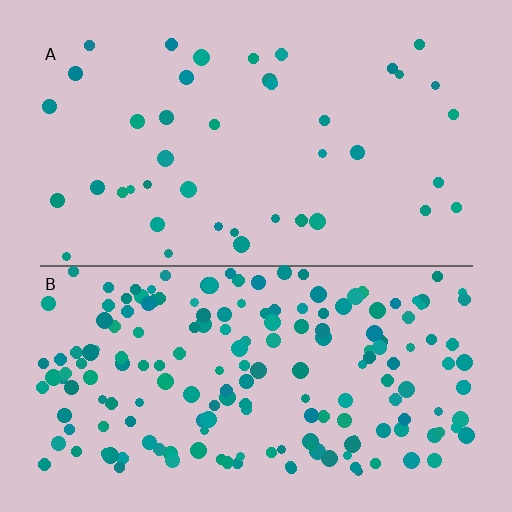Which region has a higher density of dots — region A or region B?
B (the bottom).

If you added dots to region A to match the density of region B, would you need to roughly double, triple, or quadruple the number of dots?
Approximately quadruple.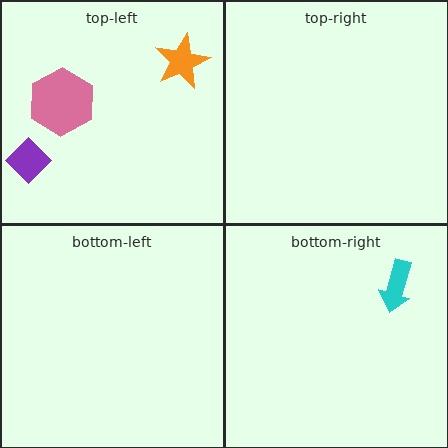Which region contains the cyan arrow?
The bottom-right region.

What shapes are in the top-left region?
The pink hexagon, the purple diamond, the orange star.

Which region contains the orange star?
The top-left region.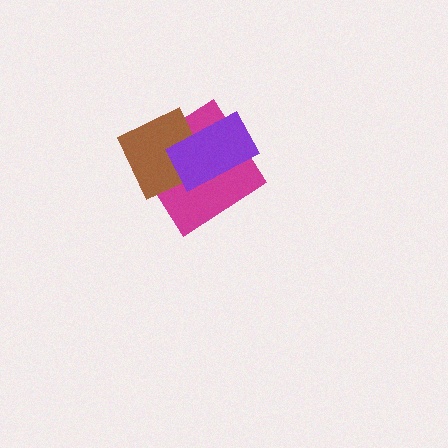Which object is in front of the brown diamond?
The purple rectangle is in front of the brown diamond.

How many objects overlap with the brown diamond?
2 objects overlap with the brown diamond.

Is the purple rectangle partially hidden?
No, no other shape covers it.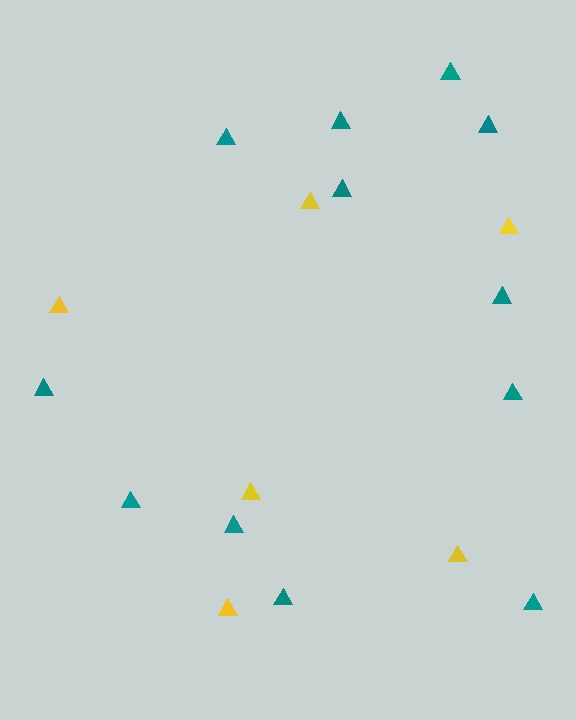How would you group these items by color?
There are 2 groups: one group of yellow triangles (6) and one group of teal triangles (12).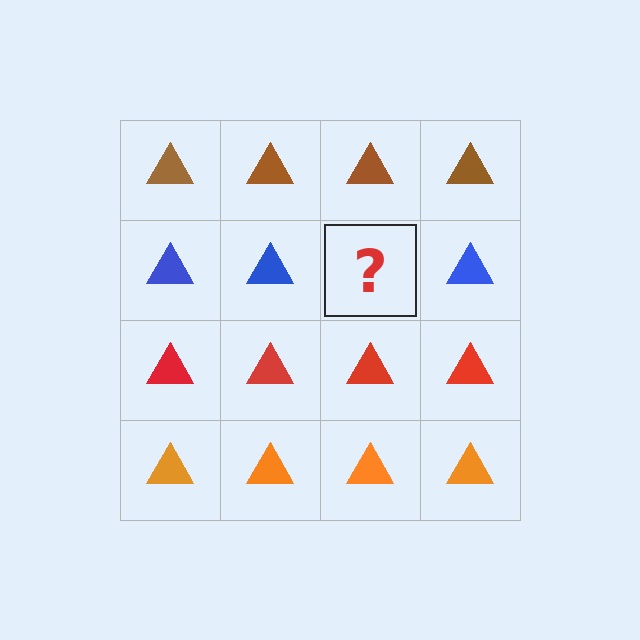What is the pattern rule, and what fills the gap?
The rule is that each row has a consistent color. The gap should be filled with a blue triangle.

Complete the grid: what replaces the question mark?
The question mark should be replaced with a blue triangle.